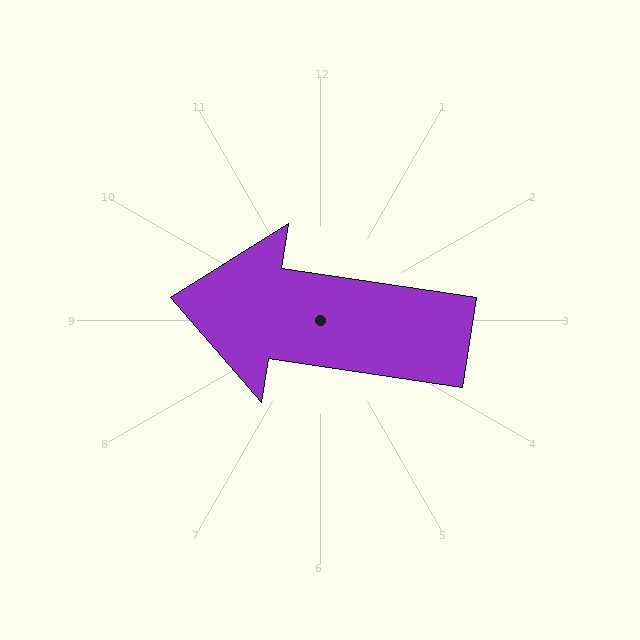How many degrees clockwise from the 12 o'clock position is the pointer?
Approximately 279 degrees.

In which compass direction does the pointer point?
West.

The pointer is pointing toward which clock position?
Roughly 9 o'clock.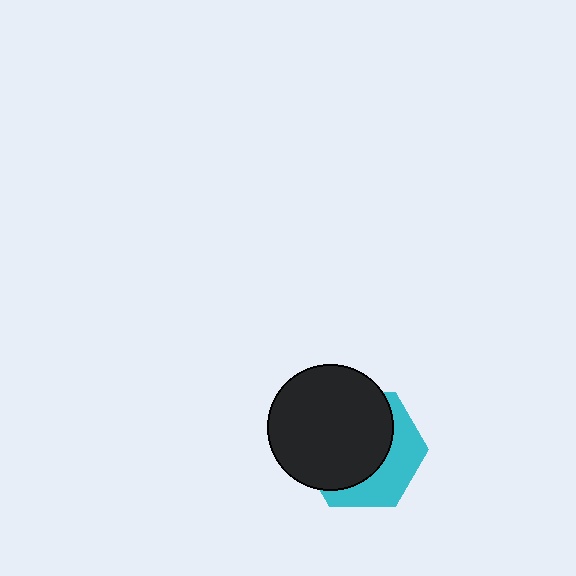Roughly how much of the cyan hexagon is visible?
A small part of it is visible (roughly 37%).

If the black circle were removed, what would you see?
You would see the complete cyan hexagon.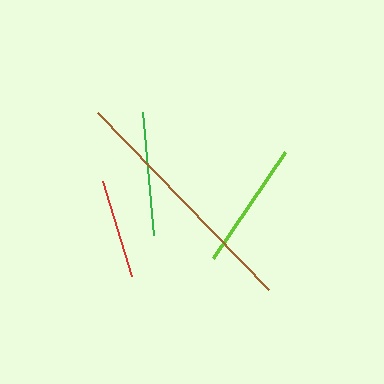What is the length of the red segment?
The red segment is approximately 99 pixels long.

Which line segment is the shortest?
The red line is the shortest at approximately 99 pixels.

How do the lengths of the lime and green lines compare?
The lime and green lines are approximately the same length.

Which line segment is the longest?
The brown line is the longest at approximately 246 pixels.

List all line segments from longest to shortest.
From longest to shortest: brown, lime, green, red.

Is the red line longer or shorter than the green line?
The green line is longer than the red line.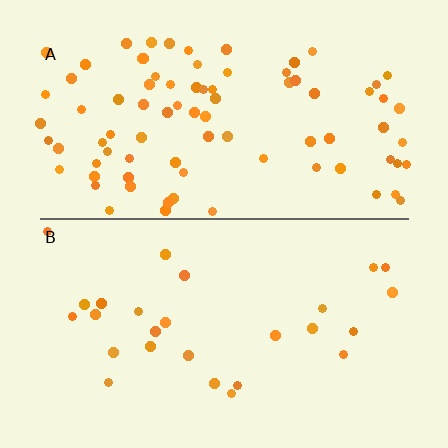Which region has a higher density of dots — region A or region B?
A (the top).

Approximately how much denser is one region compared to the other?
Approximately 3.2× — region A over region B.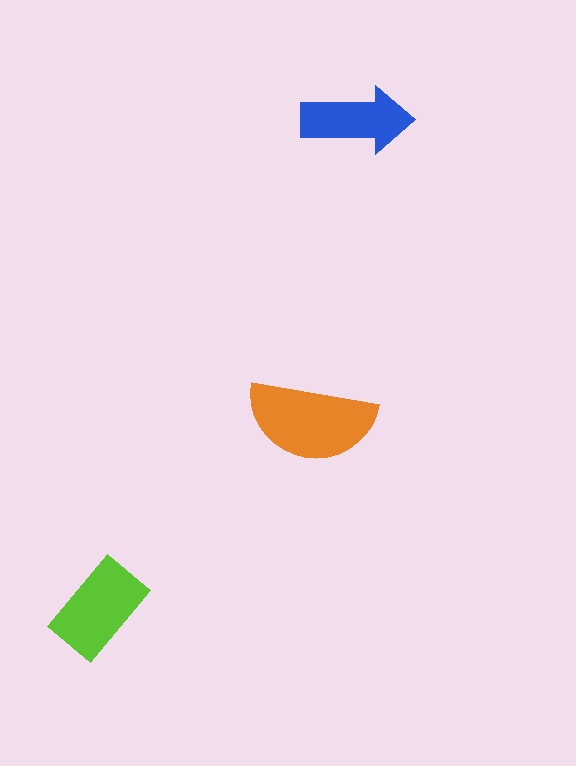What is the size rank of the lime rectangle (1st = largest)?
2nd.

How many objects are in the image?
There are 3 objects in the image.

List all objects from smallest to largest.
The blue arrow, the lime rectangle, the orange semicircle.